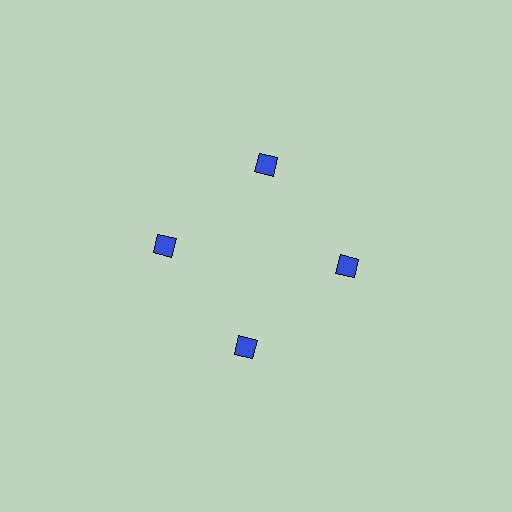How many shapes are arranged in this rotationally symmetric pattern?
There are 4 shapes, arranged in 4 groups of 1.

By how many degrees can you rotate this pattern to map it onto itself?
The pattern maps onto itself every 90 degrees of rotation.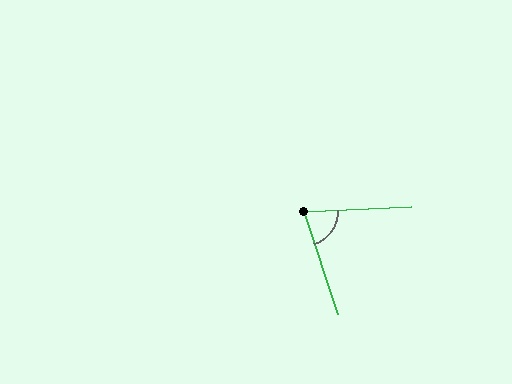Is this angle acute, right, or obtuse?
It is acute.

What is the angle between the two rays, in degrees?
Approximately 74 degrees.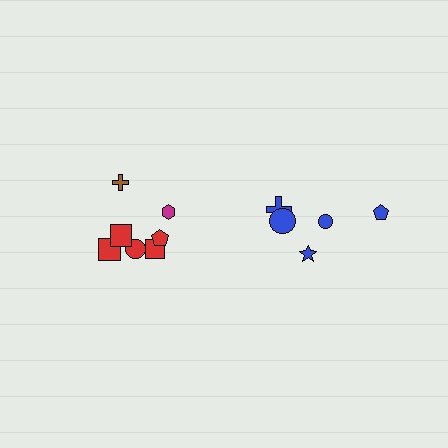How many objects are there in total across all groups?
There are 12 objects.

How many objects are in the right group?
There are 5 objects.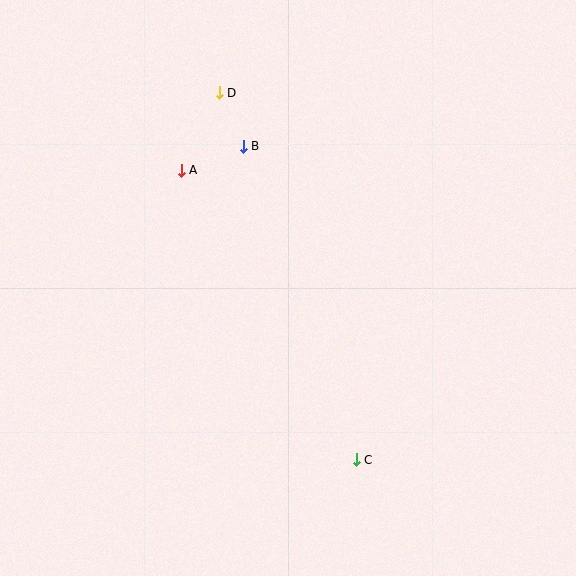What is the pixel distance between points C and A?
The distance between C and A is 338 pixels.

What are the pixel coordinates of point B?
Point B is at (243, 146).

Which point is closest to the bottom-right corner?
Point C is closest to the bottom-right corner.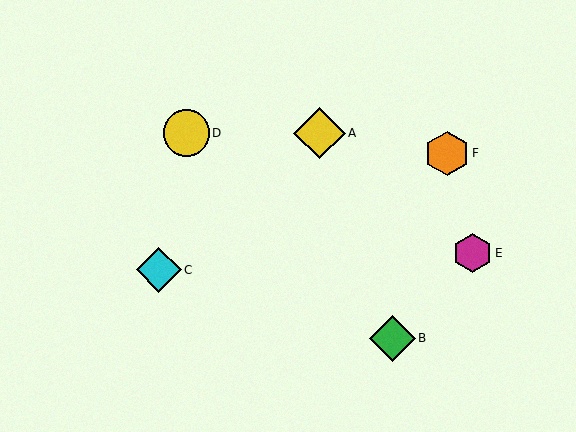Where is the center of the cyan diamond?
The center of the cyan diamond is at (159, 270).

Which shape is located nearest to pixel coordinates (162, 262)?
The cyan diamond (labeled C) at (159, 270) is nearest to that location.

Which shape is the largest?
The yellow diamond (labeled A) is the largest.